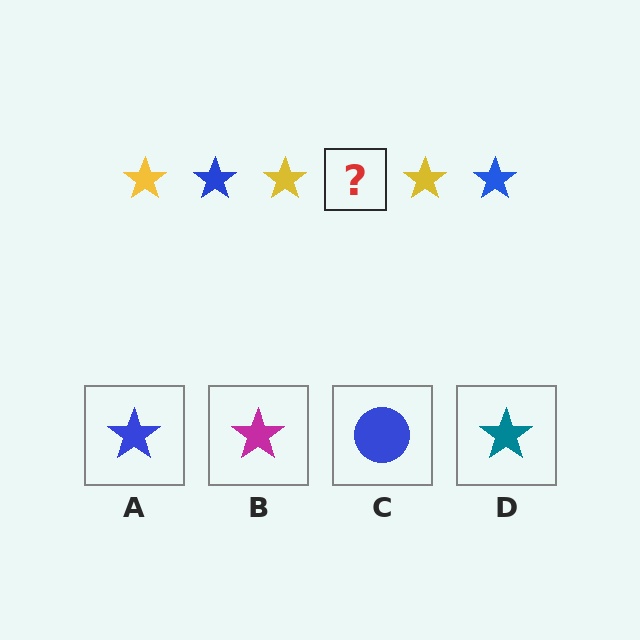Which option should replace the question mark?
Option A.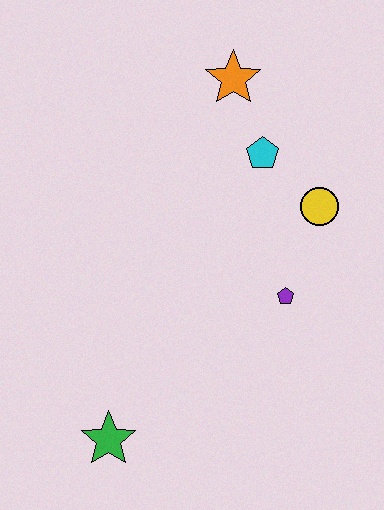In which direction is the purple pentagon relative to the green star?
The purple pentagon is to the right of the green star.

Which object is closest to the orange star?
The cyan pentagon is closest to the orange star.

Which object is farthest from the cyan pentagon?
The green star is farthest from the cyan pentagon.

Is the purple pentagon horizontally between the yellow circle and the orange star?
Yes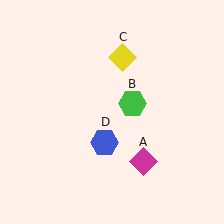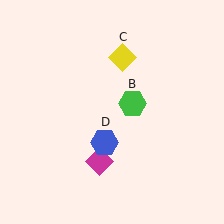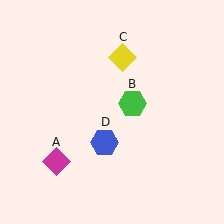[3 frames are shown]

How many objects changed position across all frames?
1 object changed position: magenta diamond (object A).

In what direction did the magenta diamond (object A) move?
The magenta diamond (object A) moved left.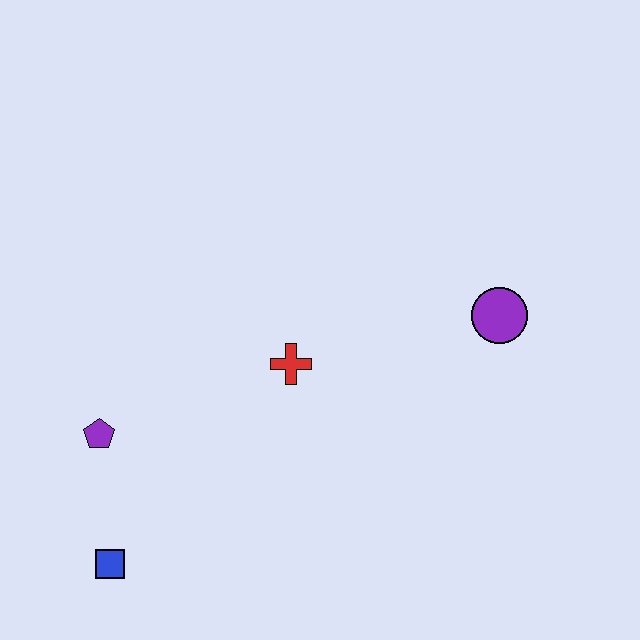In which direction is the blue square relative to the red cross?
The blue square is below the red cross.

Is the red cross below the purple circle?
Yes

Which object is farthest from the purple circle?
The blue square is farthest from the purple circle.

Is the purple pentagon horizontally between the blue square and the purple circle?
No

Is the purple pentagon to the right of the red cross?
No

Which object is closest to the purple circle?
The red cross is closest to the purple circle.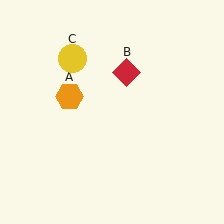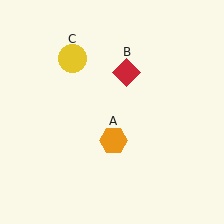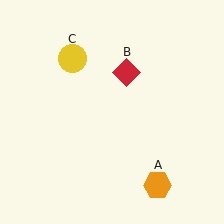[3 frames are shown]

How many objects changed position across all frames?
1 object changed position: orange hexagon (object A).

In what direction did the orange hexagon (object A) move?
The orange hexagon (object A) moved down and to the right.